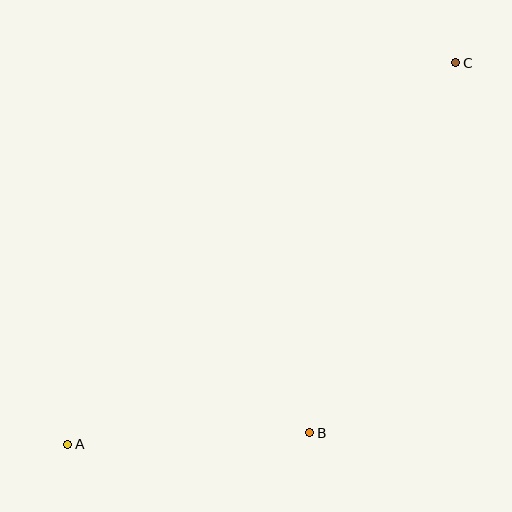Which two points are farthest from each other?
Points A and C are farthest from each other.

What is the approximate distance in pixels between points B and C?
The distance between B and C is approximately 398 pixels.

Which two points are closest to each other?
Points A and B are closest to each other.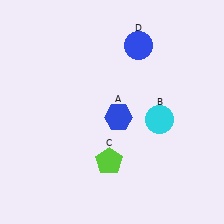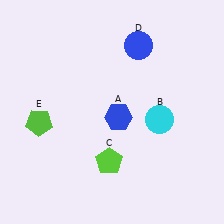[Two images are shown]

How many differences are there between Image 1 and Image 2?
There is 1 difference between the two images.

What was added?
A lime pentagon (E) was added in Image 2.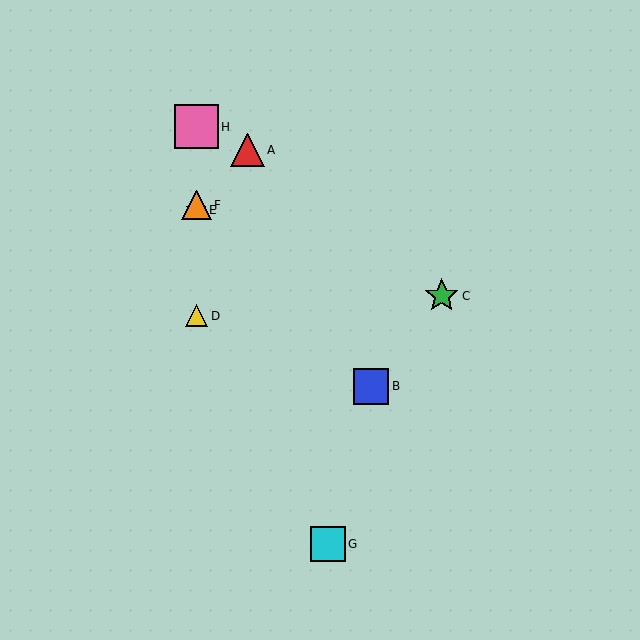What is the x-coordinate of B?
Object B is at x≈371.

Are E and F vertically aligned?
Yes, both are at x≈196.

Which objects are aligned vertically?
Objects D, E, F, H are aligned vertically.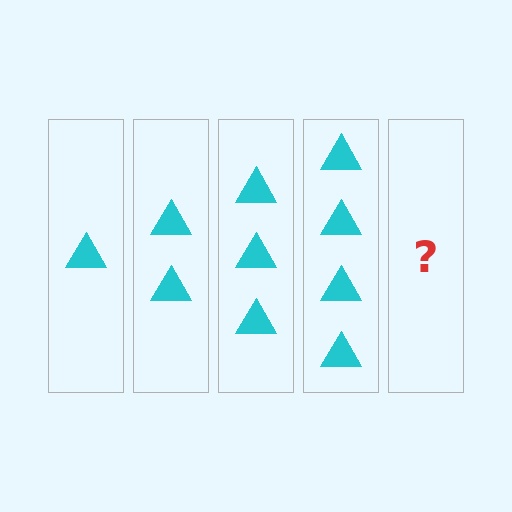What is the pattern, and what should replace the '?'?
The pattern is that each step adds one more triangle. The '?' should be 5 triangles.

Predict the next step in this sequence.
The next step is 5 triangles.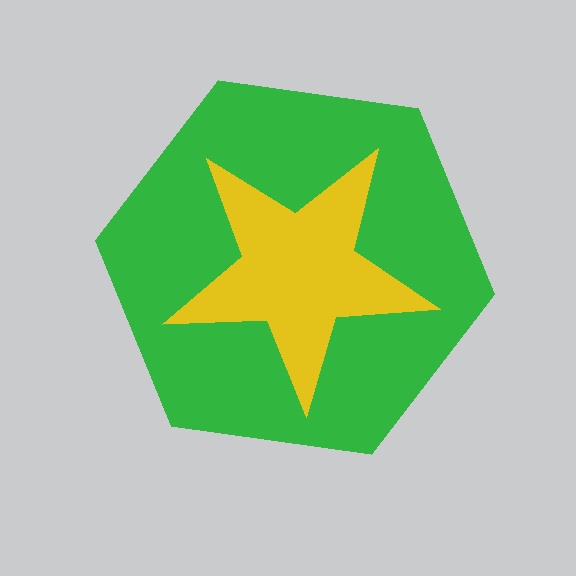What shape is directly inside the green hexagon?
The yellow star.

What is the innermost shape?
The yellow star.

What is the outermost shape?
The green hexagon.